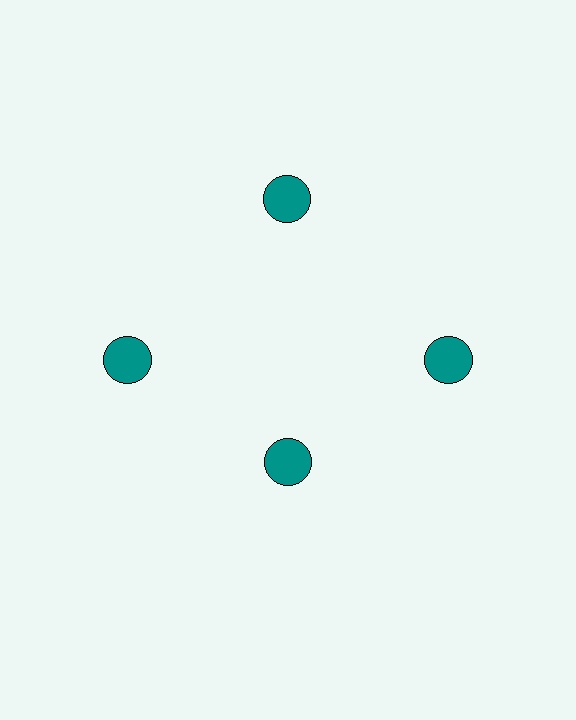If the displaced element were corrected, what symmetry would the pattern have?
It would have 4-fold rotational symmetry — the pattern would map onto itself every 90 degrees.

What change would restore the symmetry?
The symmetry would be restored by moving it outward, back onto the ring so that all 4 circles sit at equal angles and equal distance from the center.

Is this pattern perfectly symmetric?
No. The 4 teal circles are arranged in a ring, but one element near the 6 o'clock position is pulled inward toward the center, breaking the 4-fold rotational symmetry.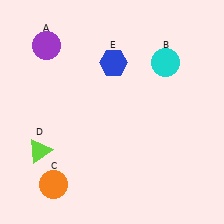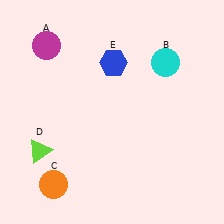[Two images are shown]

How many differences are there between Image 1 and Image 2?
There is 1 difference between the two images.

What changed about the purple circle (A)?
In Image 1, A is purple. In Image 2, it changed to magenta.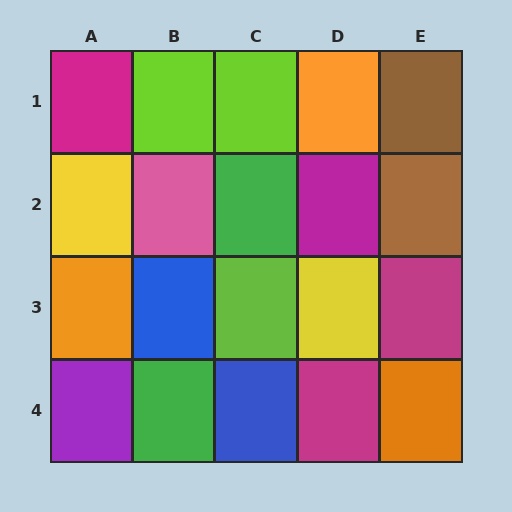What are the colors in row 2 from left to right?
Yellow, pink, green, magenta, brown.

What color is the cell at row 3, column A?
Orange.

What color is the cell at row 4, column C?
Blue.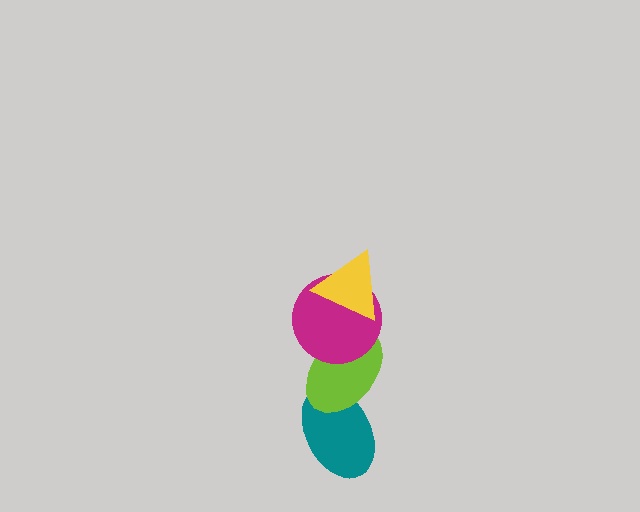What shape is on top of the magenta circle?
The yellow triangle is on top of the magenta circle.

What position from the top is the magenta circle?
The magenta circle is 2nd from the top.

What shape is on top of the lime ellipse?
The magenta circle is on top of the lime ellipse.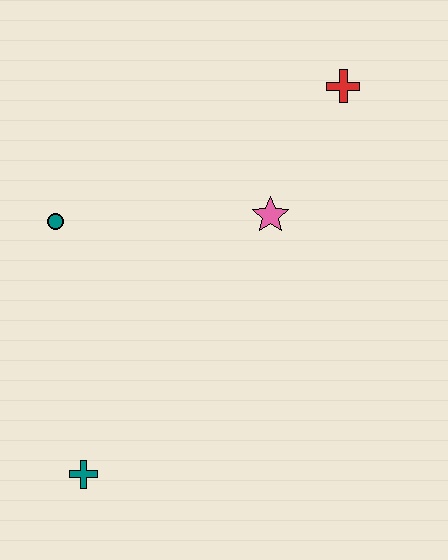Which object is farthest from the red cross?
The teal cross is farthest from the red cross.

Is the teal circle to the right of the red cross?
No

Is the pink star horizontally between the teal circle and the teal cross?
No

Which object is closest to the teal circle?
The pink star is closest to the teal circle.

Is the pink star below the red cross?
Yes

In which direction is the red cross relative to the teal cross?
The red cross is above the teal cross.